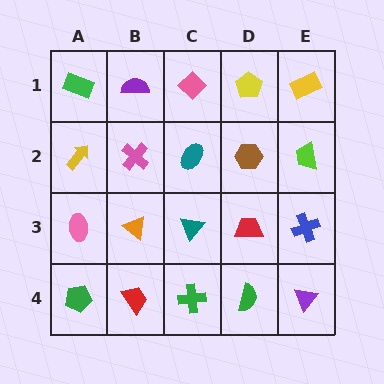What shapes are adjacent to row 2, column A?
A green rectangle (row 1, column A), a pink ellipse (row 3, column A), a pink cross (row 2, column B).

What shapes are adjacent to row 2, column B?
A purple semicircle (row 1, column B), an orange triangle (row 3, column B), a yellow arrow (row 2, column A), a teal ellipse (row 2, column C).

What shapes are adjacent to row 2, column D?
A yellow pentagon (row 1, column D), a red trapezoid (row 3, column D), a teal ellipse (row 2, column C), a lime trapezoid (row 2, column E).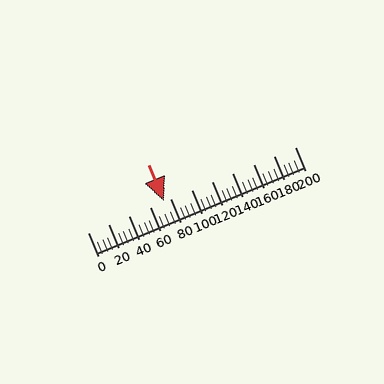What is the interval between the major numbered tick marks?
The major tick marks are spaced 20 units apart.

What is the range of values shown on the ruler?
The ruler shows values from 0 to 200.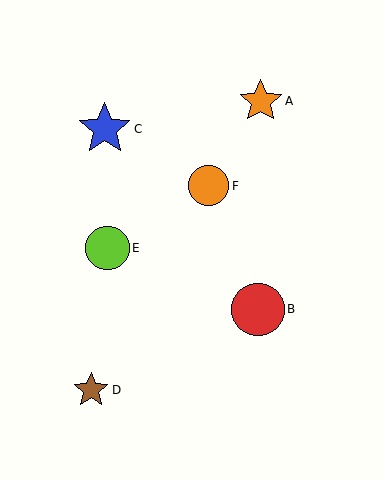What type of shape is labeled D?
Shape D is a brown star.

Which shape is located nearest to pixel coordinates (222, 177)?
The orange circle (labeled F) at (209, 186) is nearest to that location.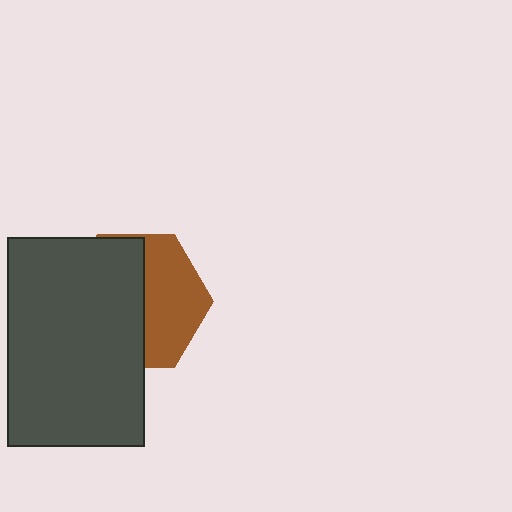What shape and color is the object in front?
The object in front is a dark gray rectangle.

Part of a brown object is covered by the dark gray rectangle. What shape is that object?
It is a hexagon.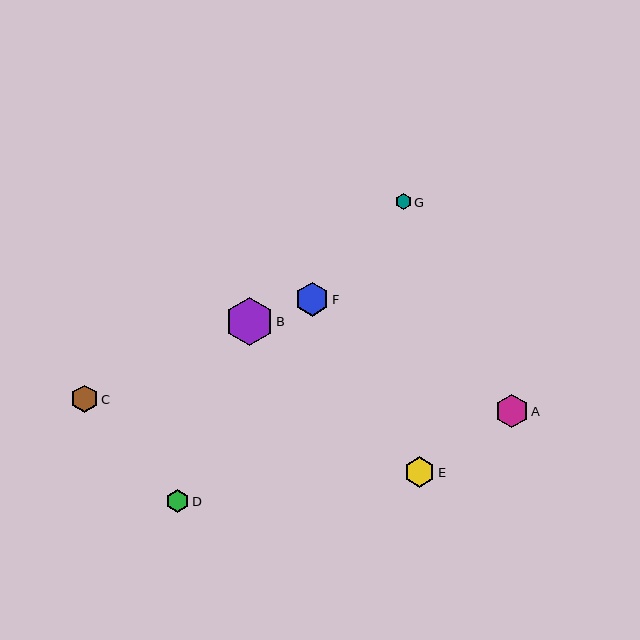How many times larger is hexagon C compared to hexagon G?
Hexagon C is approximately 1.7 times the size of hexagon G.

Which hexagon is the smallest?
Hexagon G is the smallest with a size of approximately 16 pixels.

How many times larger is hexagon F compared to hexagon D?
Hexagon F is approximately 1.4 times the size of hexagon D.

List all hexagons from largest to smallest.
From largest to smallest: B, F, A, E, C, D, G.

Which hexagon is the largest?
Hexagon B is the largest with a size of approximately 48 pixels.